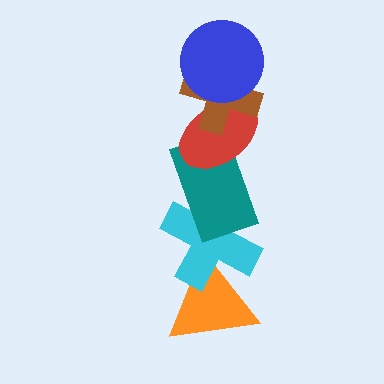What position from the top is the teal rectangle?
The teal rectangle is 4th from the top.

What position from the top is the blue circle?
The blue circle is 1st from the top.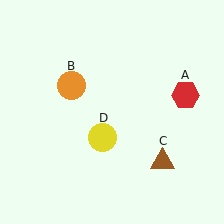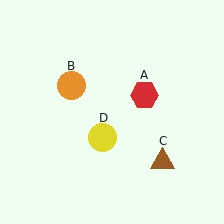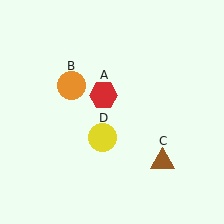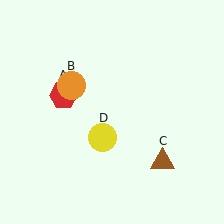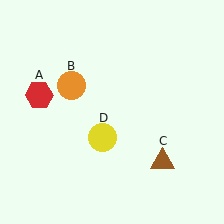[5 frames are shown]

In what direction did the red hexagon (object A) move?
The red hexagon (object A) moved left.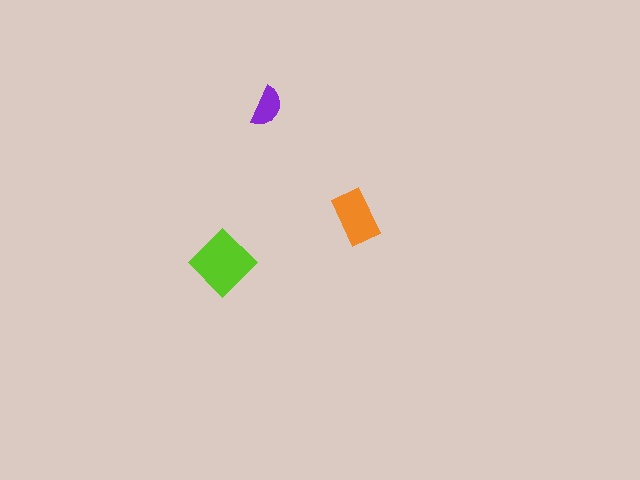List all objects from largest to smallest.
The lime diamond, the orange rectangle, the purple semicircle.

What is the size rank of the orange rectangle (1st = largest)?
2nd.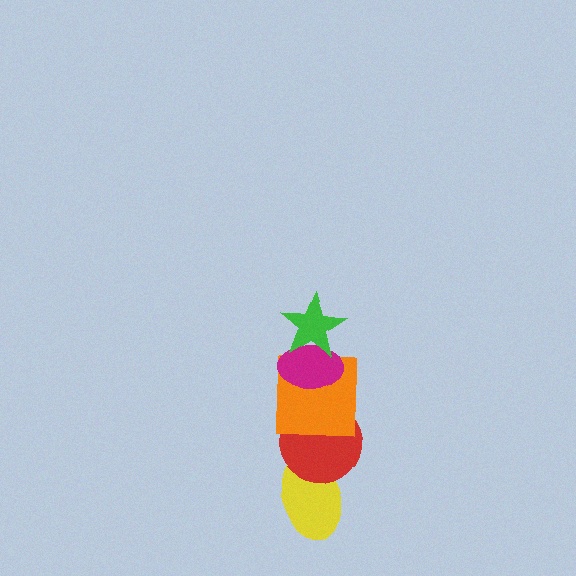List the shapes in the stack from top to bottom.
From top to bottom: the green star, the magenta ellipse, the orange square, the red circle, the yellow ellipse.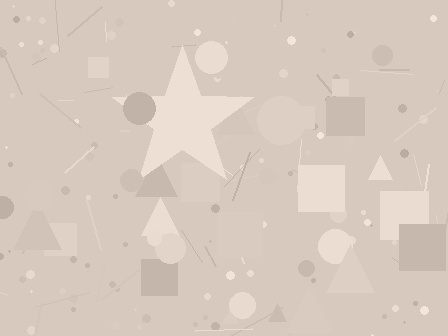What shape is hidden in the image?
A star is hidden in the image.